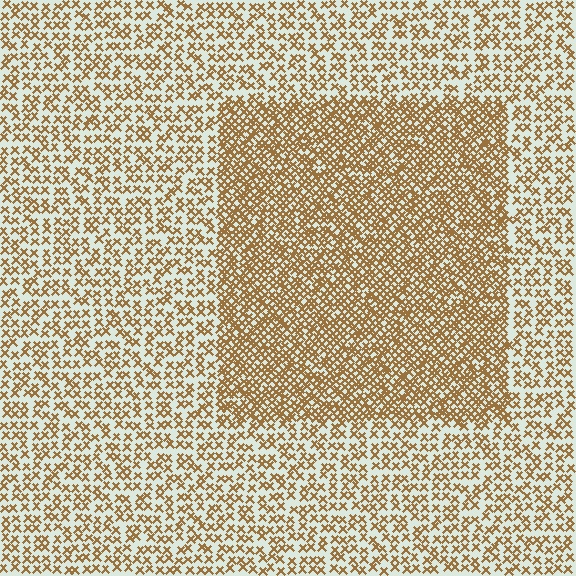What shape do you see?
I see a rectangle.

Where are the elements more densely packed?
The elements are more densely packed inside the rectangle boundary.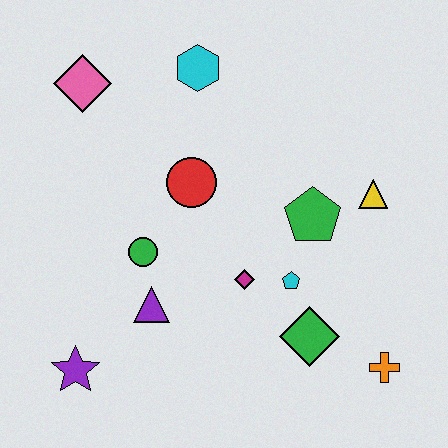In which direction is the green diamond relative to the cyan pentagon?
The green diamond is below the cyan pentagon.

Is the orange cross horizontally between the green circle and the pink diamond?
No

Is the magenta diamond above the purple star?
Yes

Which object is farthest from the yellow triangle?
The purple star is farthest from the yellow triangle.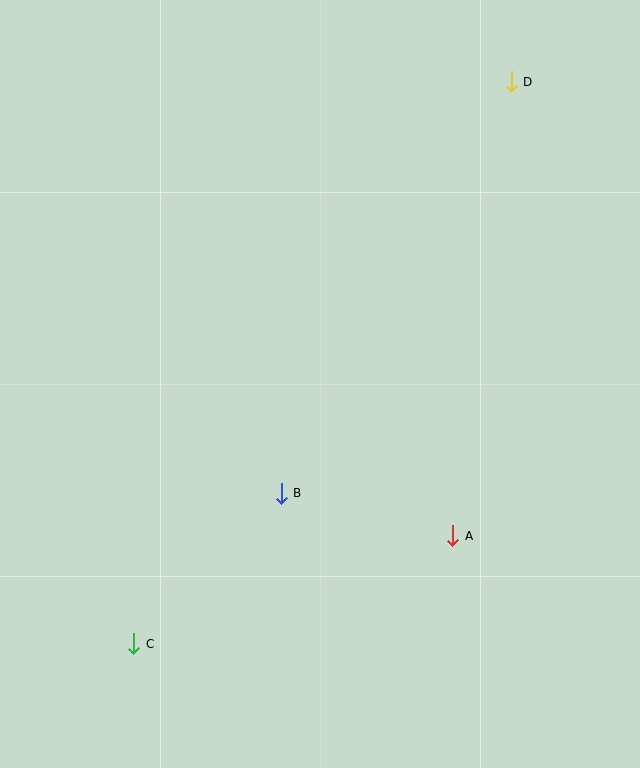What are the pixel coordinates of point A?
Point A is at (453, 536).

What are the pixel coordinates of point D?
Point D is at (511, 82).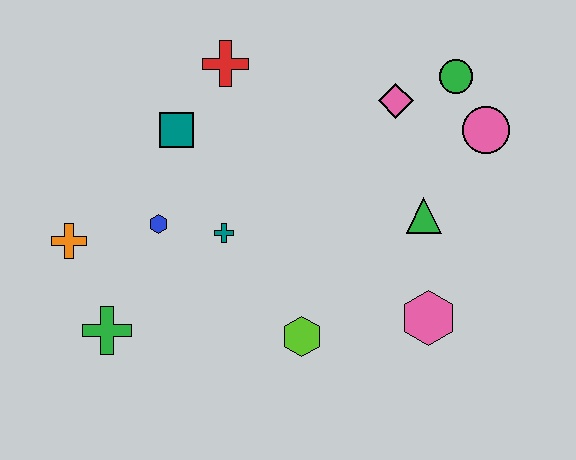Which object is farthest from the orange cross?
The pink circle is farthest from the orange cross.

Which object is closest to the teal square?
The red cross is closest to the teal square.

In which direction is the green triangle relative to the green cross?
The green triangle is to the right of the green cross.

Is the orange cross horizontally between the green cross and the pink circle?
No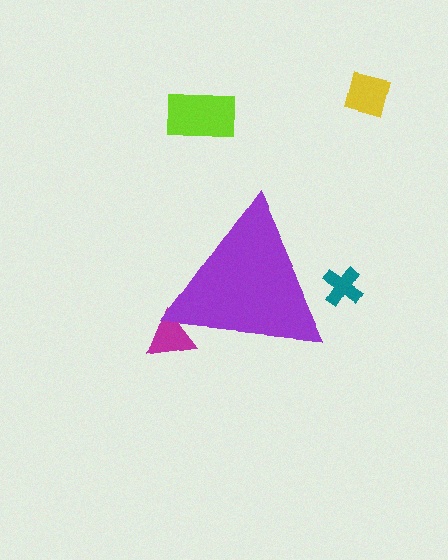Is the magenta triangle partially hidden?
Yes, the magenta triangle is partially hidden behind the purple triangle.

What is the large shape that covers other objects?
A purple triangle.